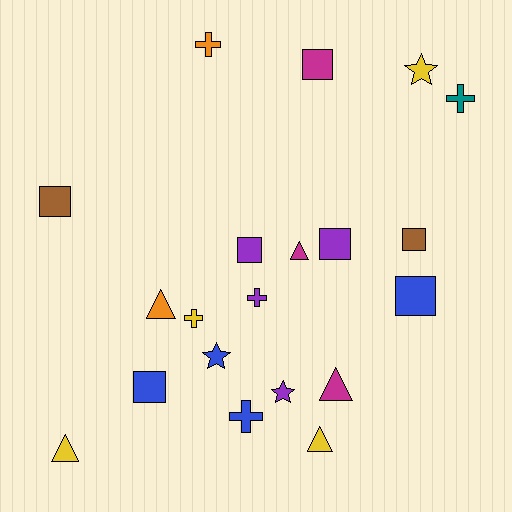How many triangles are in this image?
There are 5 triangles.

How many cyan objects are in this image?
There are no cyan objects.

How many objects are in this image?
There are 20 objects.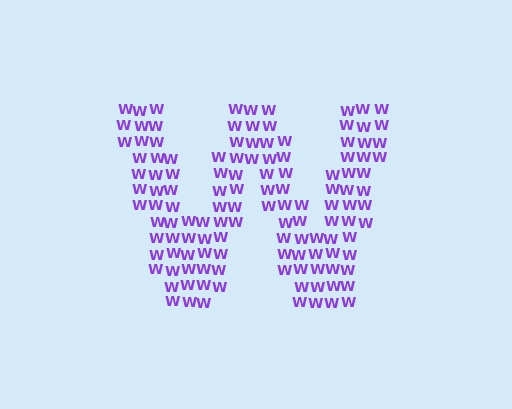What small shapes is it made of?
It is made of small letter W's.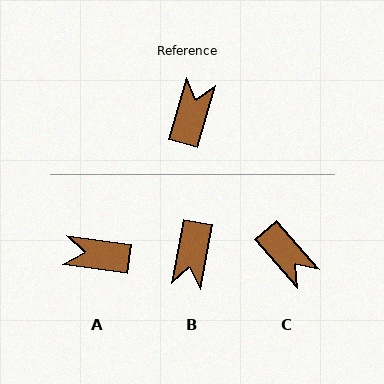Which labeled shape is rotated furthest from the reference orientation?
B, about 174 degrees away.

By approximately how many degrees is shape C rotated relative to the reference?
Approximately 123 degrees clockwise.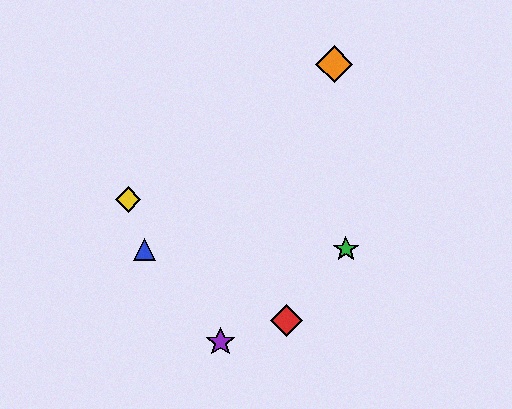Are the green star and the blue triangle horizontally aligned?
Yes, both are at y≈249.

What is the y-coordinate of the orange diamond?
The orange diamond is at y≈64.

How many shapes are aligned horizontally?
2 shapes (the blue triangle, the green star) are aligned horizontally.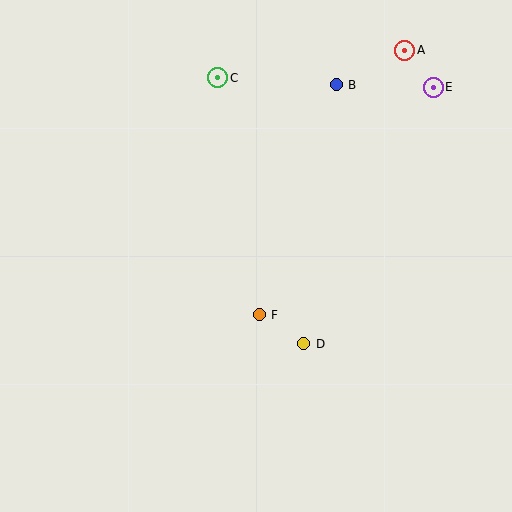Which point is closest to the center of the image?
Point F at (259, 315) is closest to the center.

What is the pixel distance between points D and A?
The distance between D and A is 310 pixels.